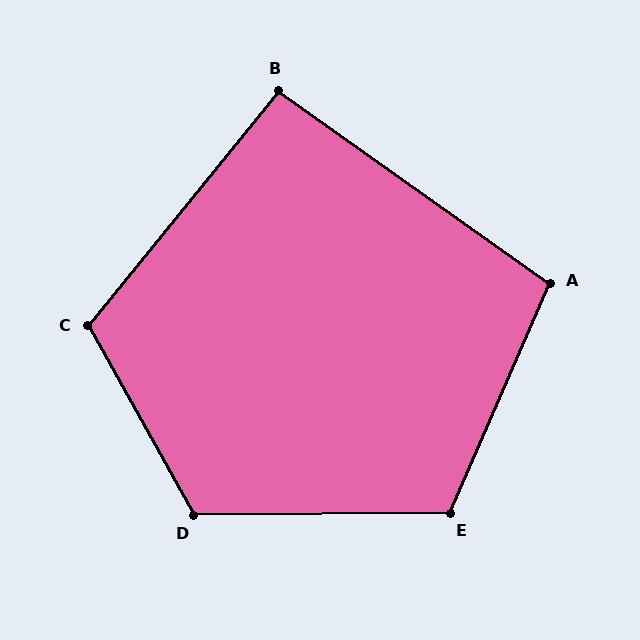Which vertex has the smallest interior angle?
B, at approximately 94 degrees.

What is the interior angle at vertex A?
Approximately 102 degrees (obtuse).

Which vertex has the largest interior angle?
D, at approximately 119 degrees.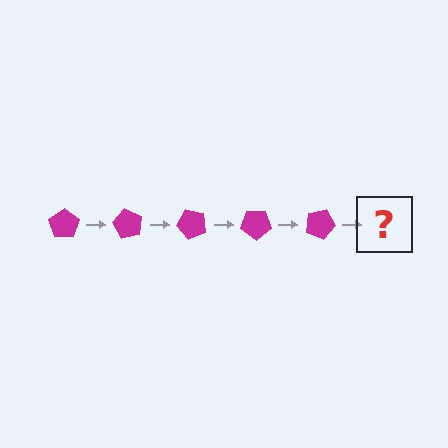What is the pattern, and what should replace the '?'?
The pattern is that the pentagon rotates 60 degrees each step. The '?' should be a magenta pentagon rotated 300 degrees.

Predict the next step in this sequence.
The next step is a magenta pentagon rotated 300 degrees.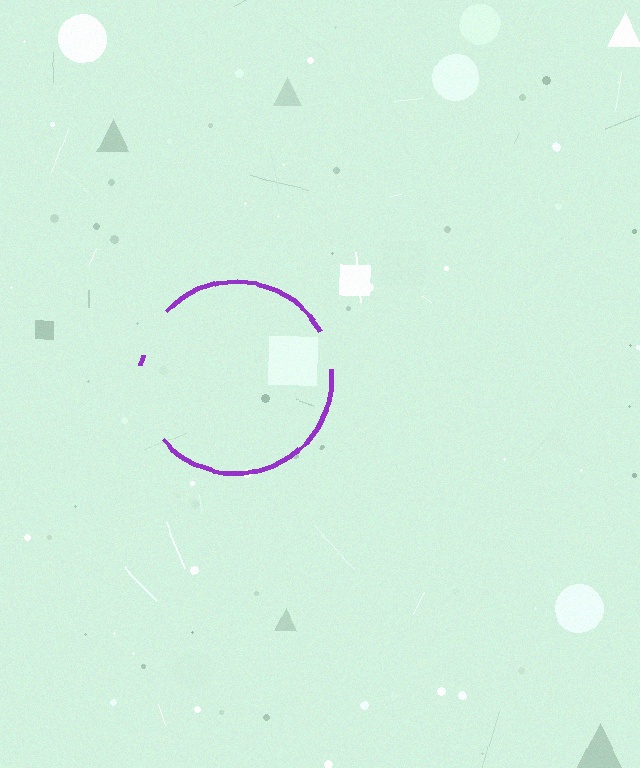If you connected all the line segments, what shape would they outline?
They would outline a circle.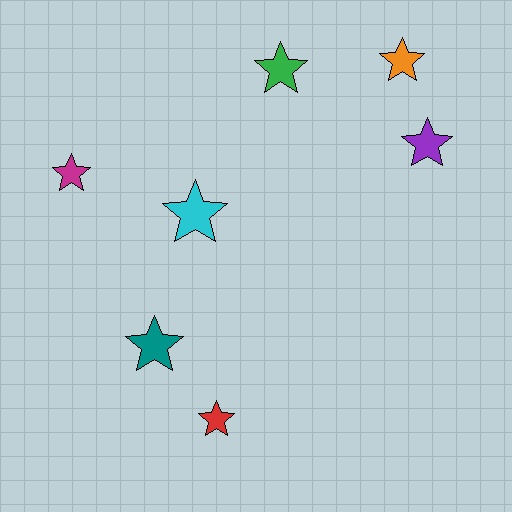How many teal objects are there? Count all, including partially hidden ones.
There is 1 teal object.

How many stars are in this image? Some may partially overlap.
There are 7 stars.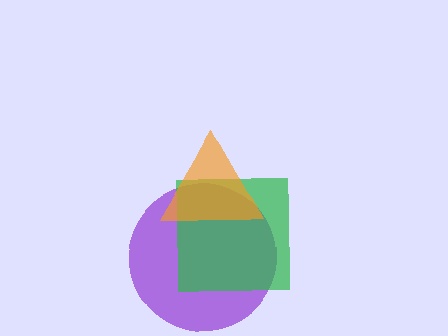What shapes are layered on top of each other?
The layered shapes are: a purple circle, a green square, an orange triangle.